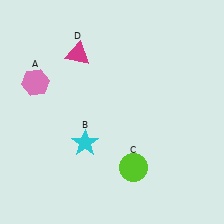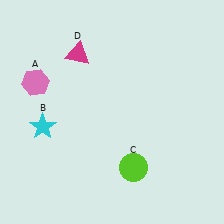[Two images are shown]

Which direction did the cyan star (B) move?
The cyan star (B) moved left.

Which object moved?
The cyan star (B) moved left.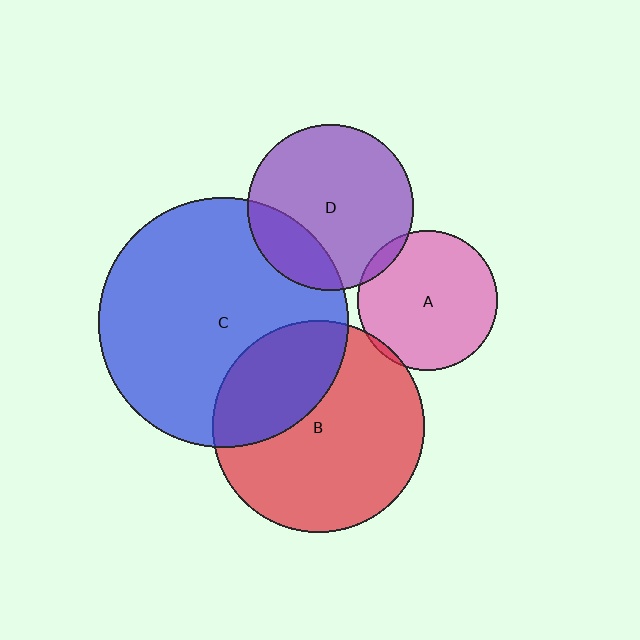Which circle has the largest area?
Circle C (blue).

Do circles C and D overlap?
Yes.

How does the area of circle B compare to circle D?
Approximately 1.6 times.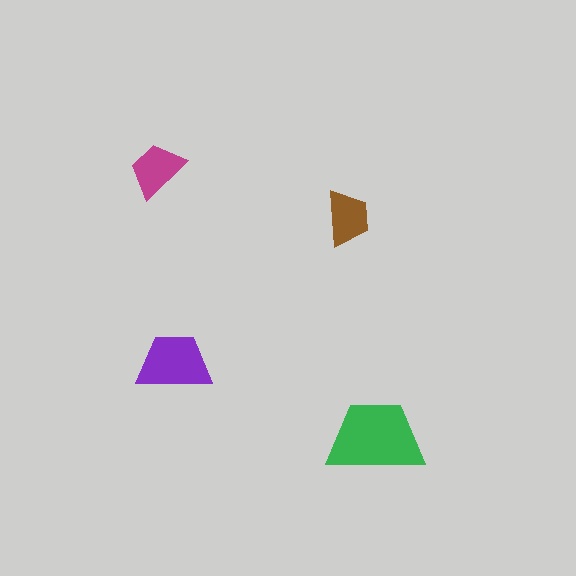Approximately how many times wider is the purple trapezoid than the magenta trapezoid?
About 1.5 times wider.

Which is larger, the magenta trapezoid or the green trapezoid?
The green one.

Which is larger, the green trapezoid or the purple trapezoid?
The green one.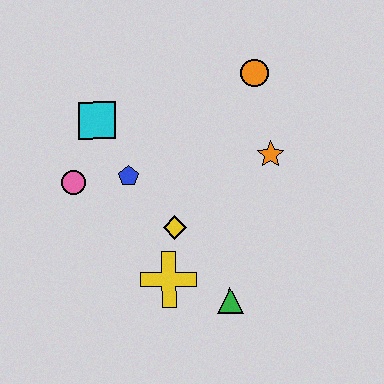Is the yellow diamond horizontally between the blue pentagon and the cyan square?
No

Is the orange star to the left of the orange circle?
No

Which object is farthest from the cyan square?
The green triangle is farthest from the cyan square.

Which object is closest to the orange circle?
The orange star is closest to the orange circle.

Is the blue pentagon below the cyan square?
Yes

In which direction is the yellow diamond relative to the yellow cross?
The yellow diamond is above the yellow cross.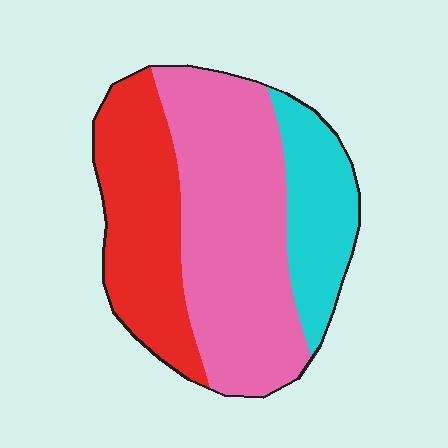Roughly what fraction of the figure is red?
Red covers 30% of the figure.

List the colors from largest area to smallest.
From largest to smallest: pink, red, cyan.